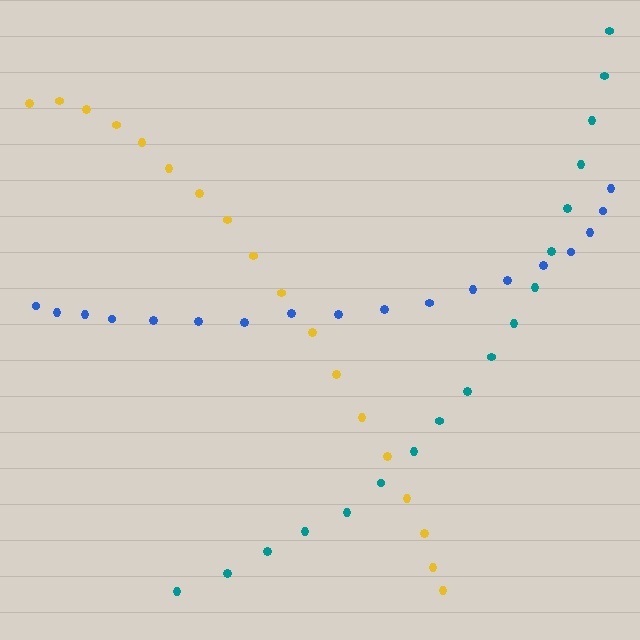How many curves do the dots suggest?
There are 3 distinct paths.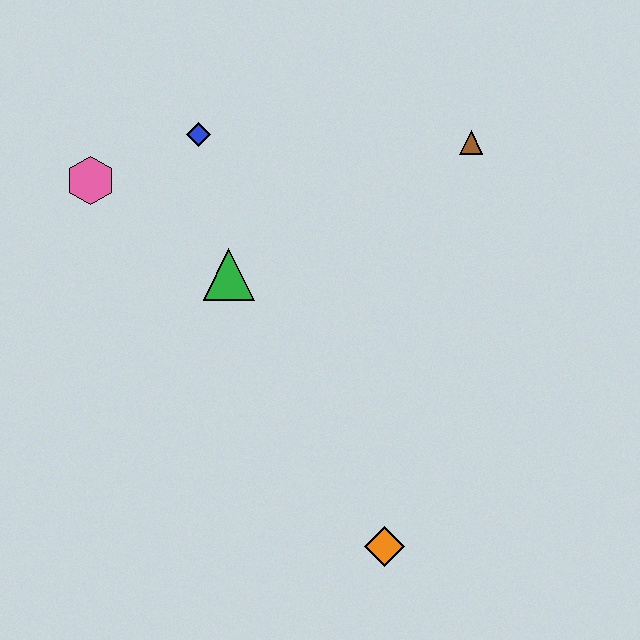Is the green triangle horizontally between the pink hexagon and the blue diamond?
No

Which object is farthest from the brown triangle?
The orange diamond is farthest from the brown triangle.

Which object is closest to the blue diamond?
The pink hexagon is closest to the blue diamond.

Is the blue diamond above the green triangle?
Yes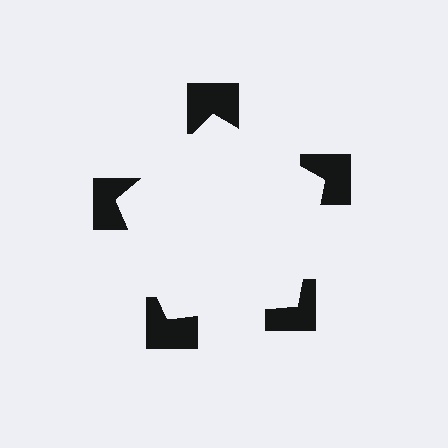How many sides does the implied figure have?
5 sides.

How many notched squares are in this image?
There are 5 — one at each vertex of the illusory pentagon.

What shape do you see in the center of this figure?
An illusory pentagon — its edges are inferred from the aligned wedge cuts in the notched squares, not physically drawn.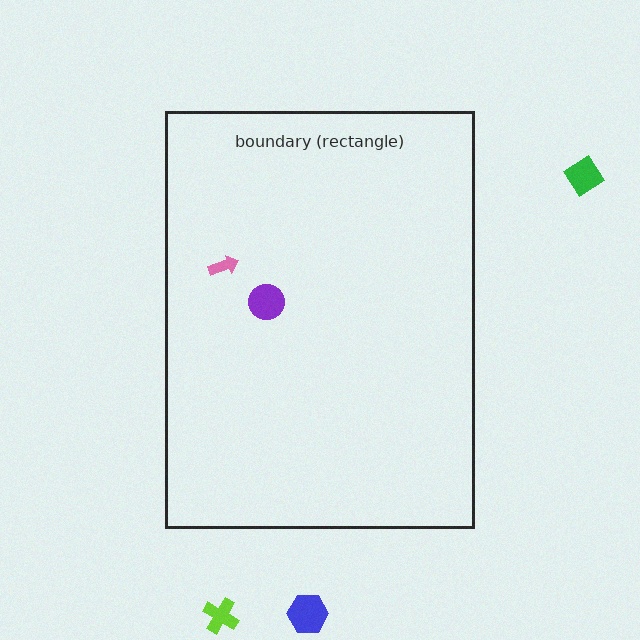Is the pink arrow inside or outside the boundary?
Inside.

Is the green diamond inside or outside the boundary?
Outside.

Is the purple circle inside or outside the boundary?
Inside.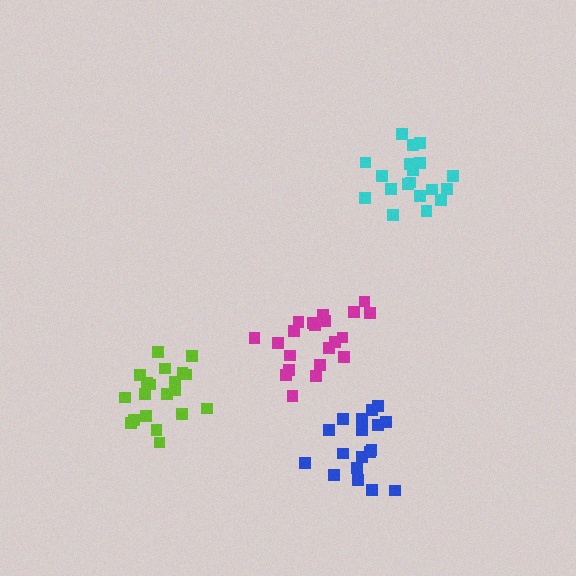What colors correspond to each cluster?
The clusters are colored: magenta, lime, cyan, blue.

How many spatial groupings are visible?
There are 4 spatial groupings.